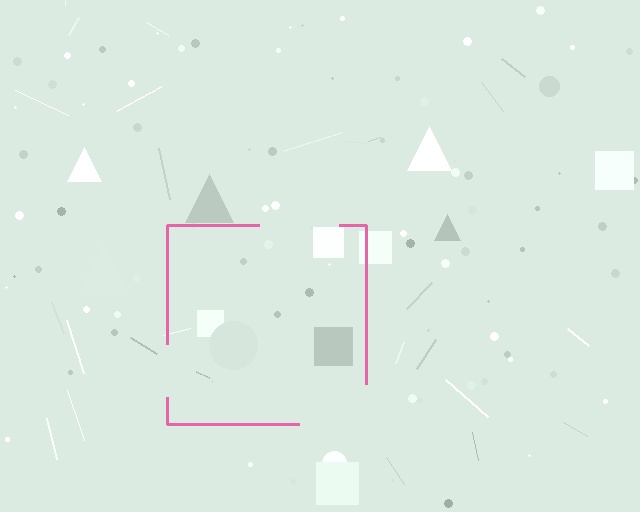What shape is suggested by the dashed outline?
The dashed outline suggests a square.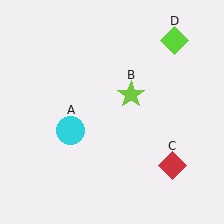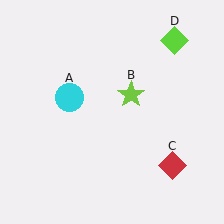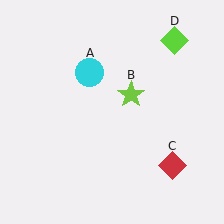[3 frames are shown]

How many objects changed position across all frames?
1 object changed position: cyan circle (object A).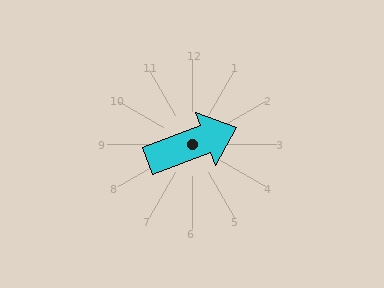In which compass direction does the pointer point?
East.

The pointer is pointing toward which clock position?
Roughly 2 o'clock.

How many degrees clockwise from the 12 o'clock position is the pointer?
Approximately 69 degrees.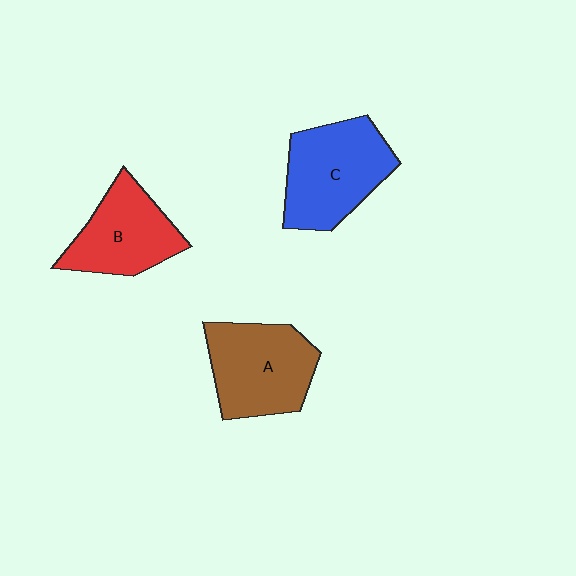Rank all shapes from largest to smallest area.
From largest to smallest: C (blue), A (brown), B (red).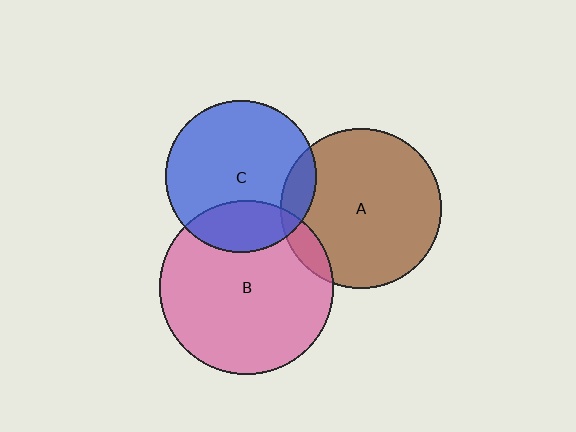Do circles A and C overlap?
Yes.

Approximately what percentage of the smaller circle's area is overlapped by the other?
Approximately 10%.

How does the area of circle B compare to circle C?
Approximately 1.3 times.